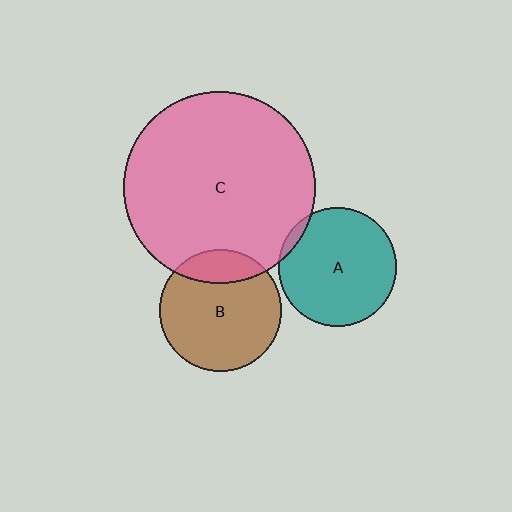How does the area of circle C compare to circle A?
Approximately 2.6 times.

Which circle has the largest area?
Circle C (pink).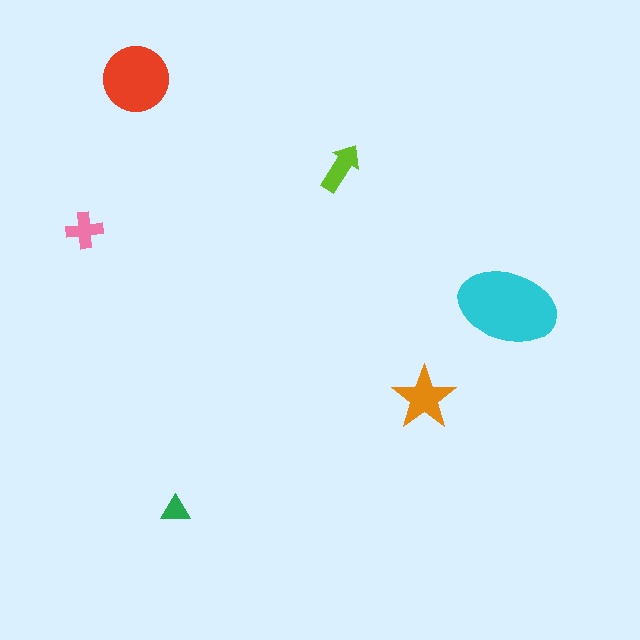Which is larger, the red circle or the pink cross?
The red circle.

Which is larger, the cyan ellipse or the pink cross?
The cyan ellipse.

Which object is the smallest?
The green triangle.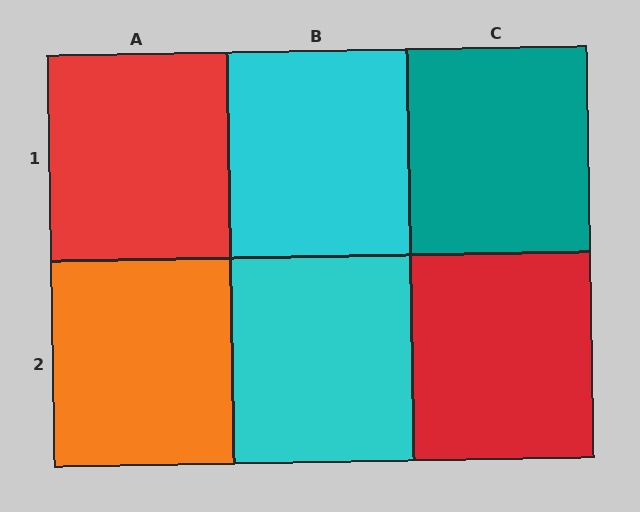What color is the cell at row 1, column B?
Cyan.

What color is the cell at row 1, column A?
Red.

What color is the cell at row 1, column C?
Teal.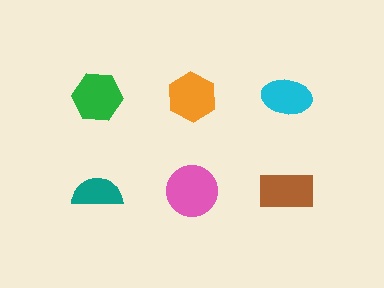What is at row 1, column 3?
A cyan ellipse.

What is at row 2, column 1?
A teal semicircle.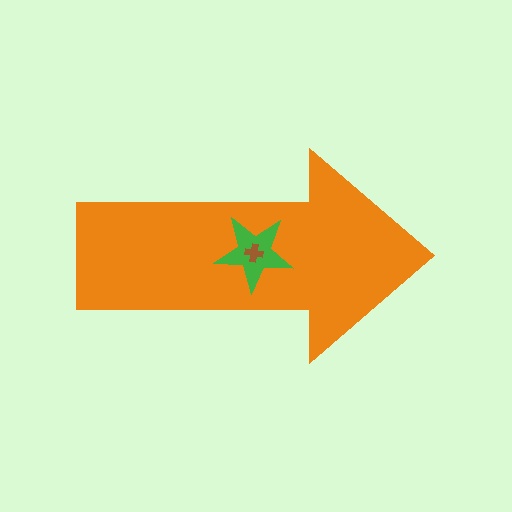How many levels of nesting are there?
3.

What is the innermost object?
The brown cross.